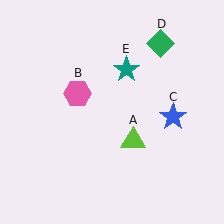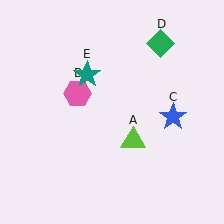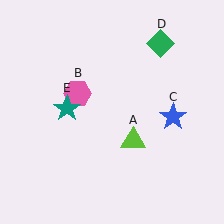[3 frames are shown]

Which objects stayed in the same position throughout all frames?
Lime triangle (object A) and pink hexagon (object B) and blue star (object C) and green diamond (object D) remained stationary.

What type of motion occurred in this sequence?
The teal star (object E) rotated counterclockwise around the center of the scene.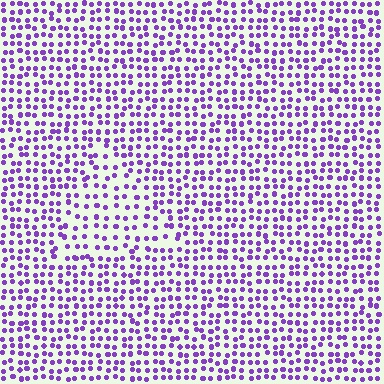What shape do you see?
I see a triangle.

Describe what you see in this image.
The image contains small purple elements arranged at two different densities. A triangle-shaped region is visible where the elements are less densely packed than the surrounding area.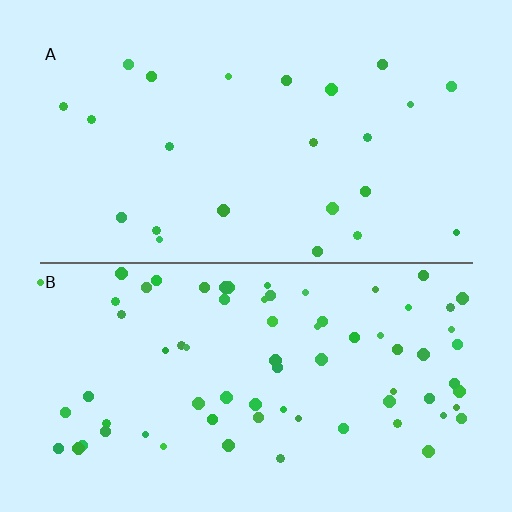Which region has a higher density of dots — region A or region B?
B (the bottom).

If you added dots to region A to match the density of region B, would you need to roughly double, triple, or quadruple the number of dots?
Approximately triple.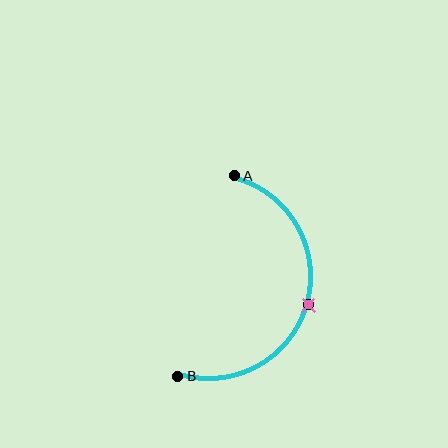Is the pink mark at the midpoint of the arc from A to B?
Yes. The pink mark lies on the arc at equal arc-length from both A and B — it is the arc midpoint.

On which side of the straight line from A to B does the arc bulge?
The arc bulges to the right of the straight line connecting A and B.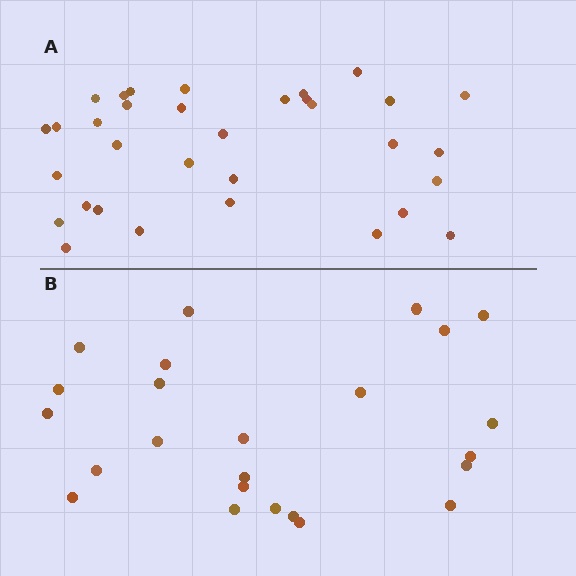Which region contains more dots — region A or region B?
Region A (the top region) has more dots.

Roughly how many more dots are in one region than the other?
Region A has roughly 8 or so more dots than region B.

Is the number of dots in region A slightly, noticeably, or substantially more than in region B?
Region A has noticeably more, but not dramatically so. The ratio is roughly 1.4 to 1.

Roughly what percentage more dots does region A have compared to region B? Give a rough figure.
About 40% more.